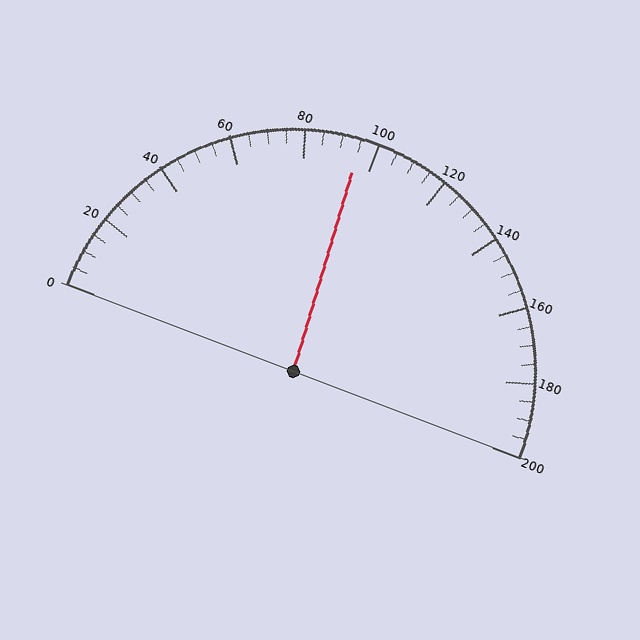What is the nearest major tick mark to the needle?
The nearest major tick mark is 100.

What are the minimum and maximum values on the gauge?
The gauge ranges from 0 to 200.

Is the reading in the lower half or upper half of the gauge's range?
The reading is in the lower half of the range (0 to 200).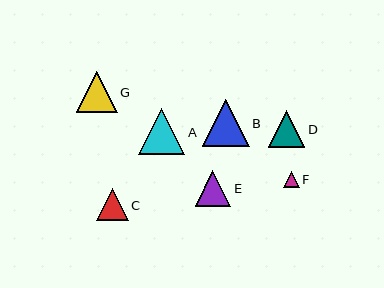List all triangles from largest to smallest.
From largest to smallest: B, A, G, D, E, C, F.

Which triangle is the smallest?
Triangle F is the smallest with a size of approximately 15 pixels.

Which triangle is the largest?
Triangle B is the largest with a size of approximately 47 pixels.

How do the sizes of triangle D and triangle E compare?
Triangle D and triangle E are approximately the same size.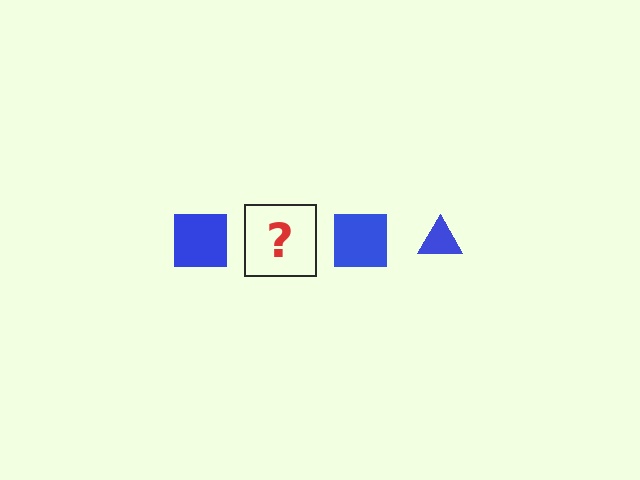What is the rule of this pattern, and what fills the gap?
The rule is that the pattern cycles through square, triangle shapes in blue. The gap should be filled with a blue triangle.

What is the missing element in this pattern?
The missing element is a blue triangle.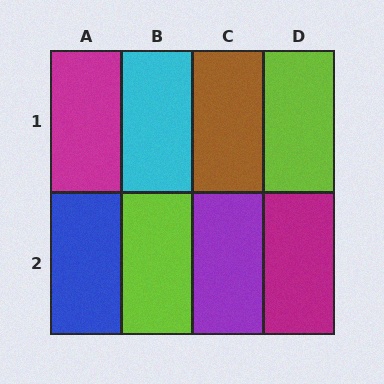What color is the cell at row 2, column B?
Lime.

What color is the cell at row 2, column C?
Purple.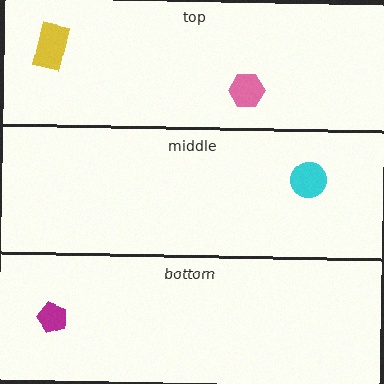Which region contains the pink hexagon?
The top region.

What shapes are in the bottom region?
The magenta pentagon.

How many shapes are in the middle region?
1.